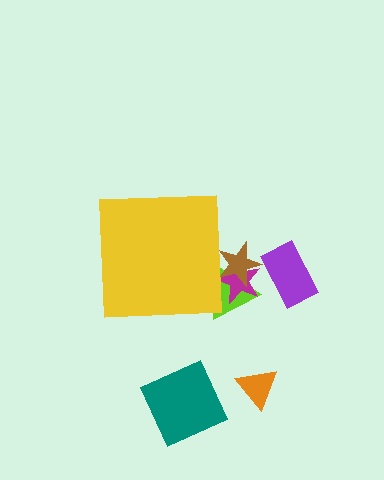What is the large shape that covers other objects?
A yellow square.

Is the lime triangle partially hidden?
Yes, the lime triangle is partially hidden behind the yellow square.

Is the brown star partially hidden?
Yes, the brown star is partially hidden behind the yellow square.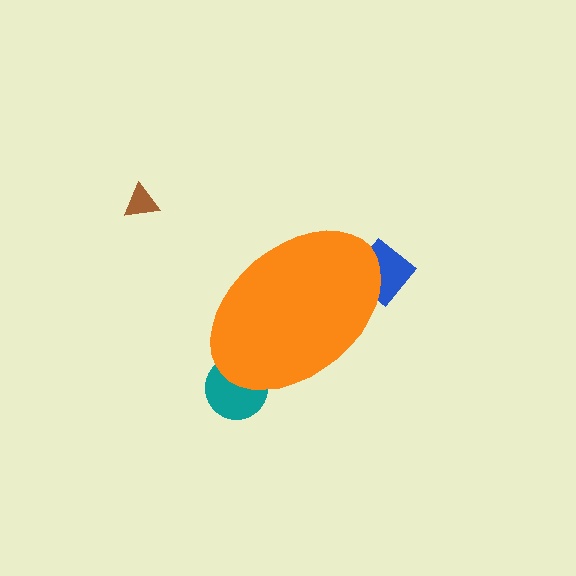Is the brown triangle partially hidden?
No, the brown triangle is fully visible.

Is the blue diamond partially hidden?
Yes, the blue diamond is partially hidden behind the orange ellipse.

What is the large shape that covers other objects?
An orange ellipse.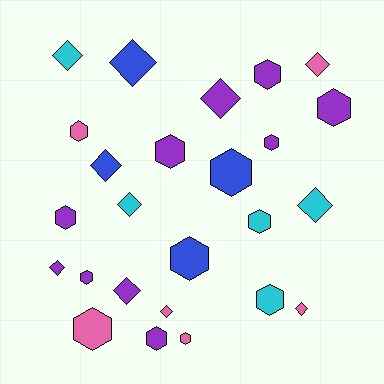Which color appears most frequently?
Purple, with 10 objects.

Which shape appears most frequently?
Hexagon, with 14 objects.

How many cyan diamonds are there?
There are 3 cyan diamonds.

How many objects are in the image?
There are 25 objects.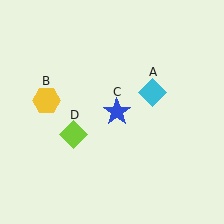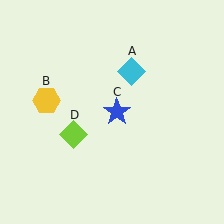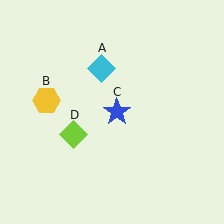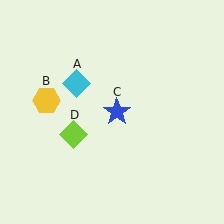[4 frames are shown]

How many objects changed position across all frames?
1 object changed position: cyan diamond (object A).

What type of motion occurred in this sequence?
The cyan diamond (object A) rotated counterclockwise around the center of the scene.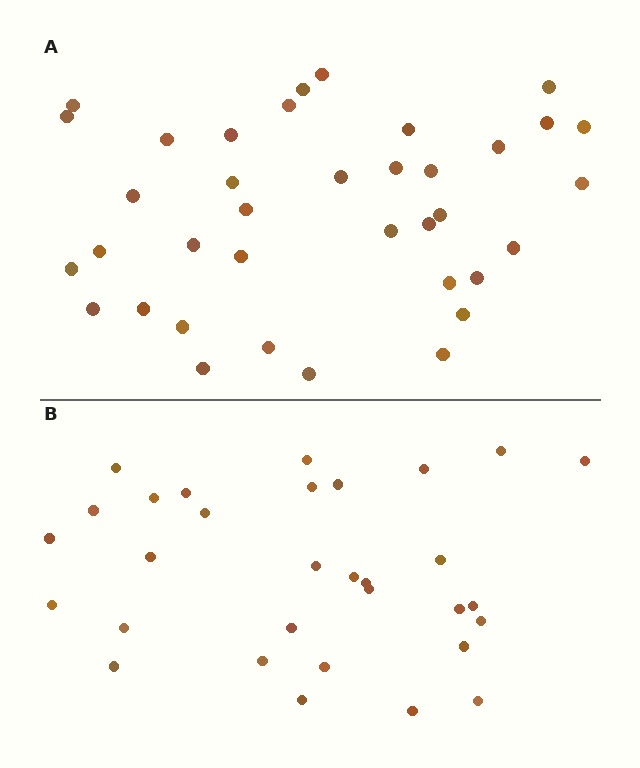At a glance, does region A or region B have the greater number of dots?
Region A (the top region) has more dots.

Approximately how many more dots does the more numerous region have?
Region A has about 6 more dots than region B.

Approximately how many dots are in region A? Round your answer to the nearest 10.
About 40 dots. (The exact count is 37, which rounds to 40.)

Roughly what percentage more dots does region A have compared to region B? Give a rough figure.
About 20% more.